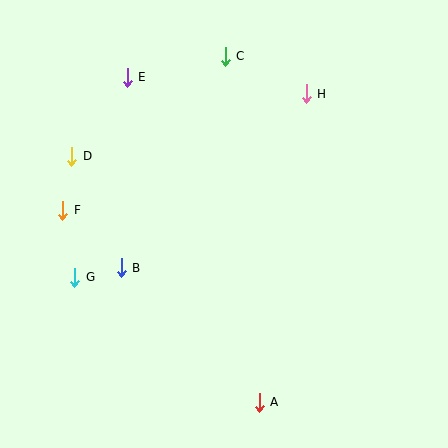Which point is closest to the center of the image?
Point B at (121, 268) is closest to the center.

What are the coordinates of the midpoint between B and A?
The midpoint between B and A is at (190, 335).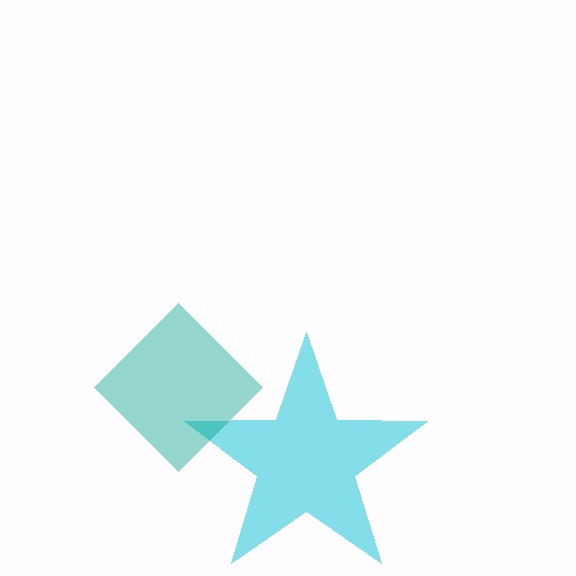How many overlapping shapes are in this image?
There are 2 overlapping shapes in the image.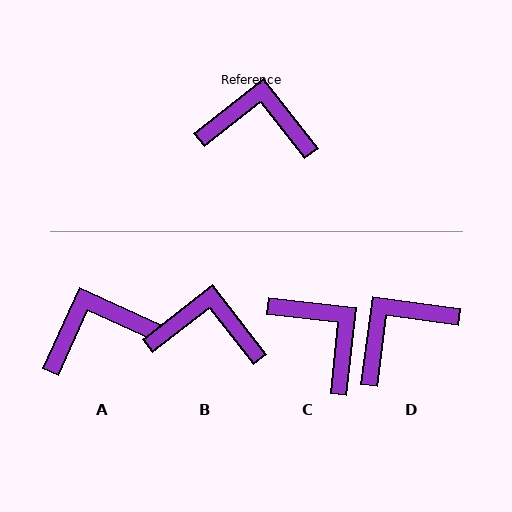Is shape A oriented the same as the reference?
No, it is off by about 27 degrees.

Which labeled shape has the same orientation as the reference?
B.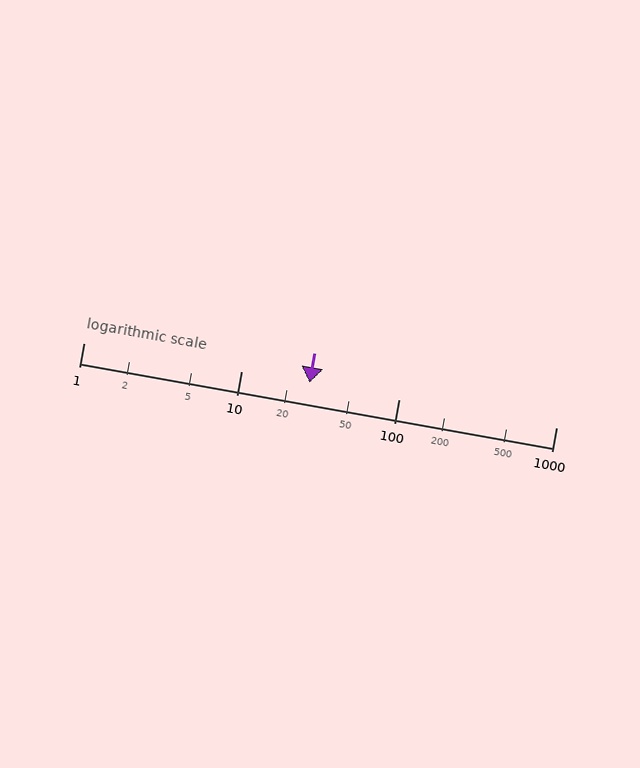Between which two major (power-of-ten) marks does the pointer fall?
The pointer is between 10 and 100.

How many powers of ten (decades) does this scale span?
The scale spans 3 decades, from 1 to 1000.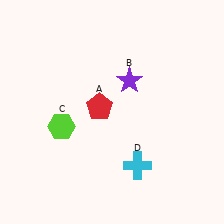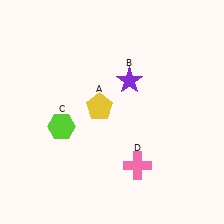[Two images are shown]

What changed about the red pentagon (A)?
In Image 1, A is red. In Image 2, it changed to yellow.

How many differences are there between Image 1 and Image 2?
There are 2 differences between the two images.